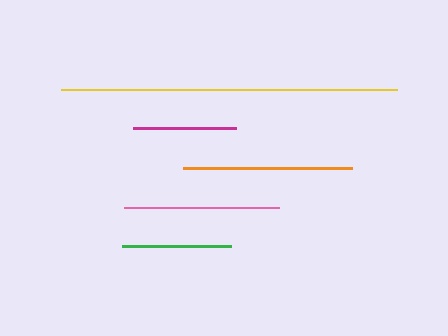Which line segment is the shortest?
The magenta line is the shortest at approximately 103 pixels.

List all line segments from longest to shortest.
From longest to shortest: yellow, orange, pink, green, magenta.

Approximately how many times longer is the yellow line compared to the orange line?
The yellow line is approximately 2.0 times the length of the orange line.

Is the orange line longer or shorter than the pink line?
The orange line is longer than the pink line.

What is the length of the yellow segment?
The yellow segment is approximately 336 pixels long.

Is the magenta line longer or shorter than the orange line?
The orange line is longer than the magenta line.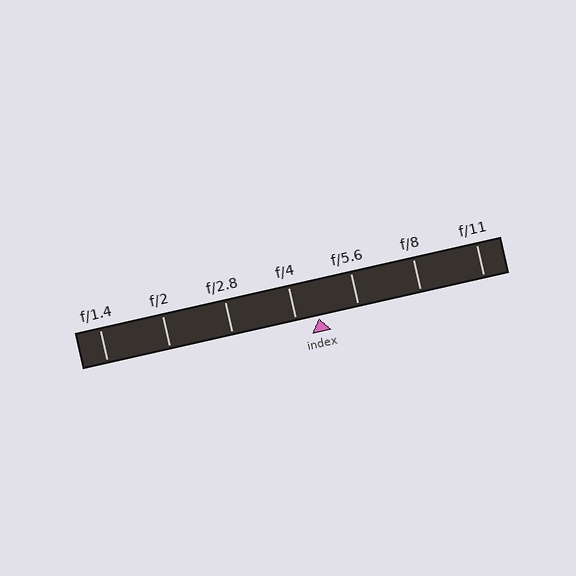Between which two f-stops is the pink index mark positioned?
The index mark is between f/4 and f/5.6.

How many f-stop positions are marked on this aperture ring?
There are 7 f-stop positions marked.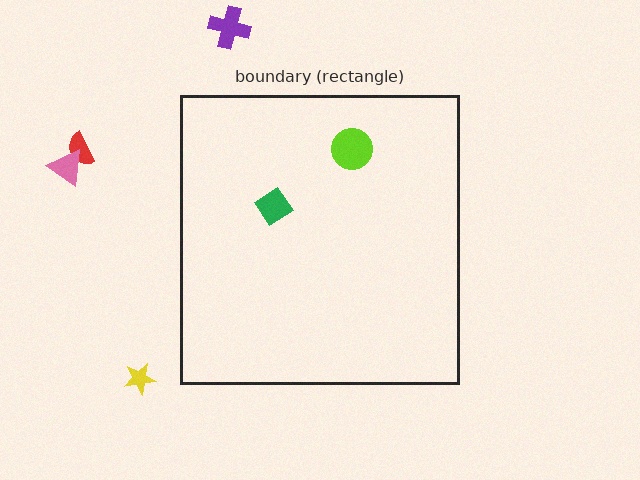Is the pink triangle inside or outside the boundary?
Outside.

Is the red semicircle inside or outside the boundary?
Outside.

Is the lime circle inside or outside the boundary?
Inside.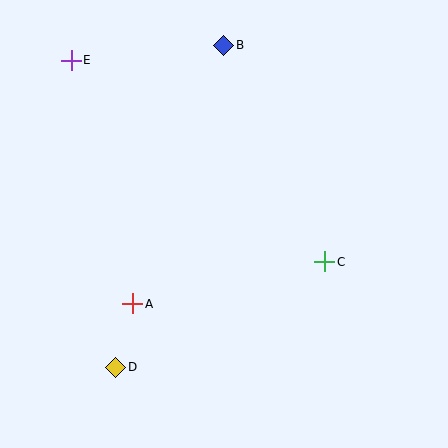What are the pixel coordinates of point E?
Point E is at (71, 61).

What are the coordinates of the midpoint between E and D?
The midpoint between E and D is at (94, 214).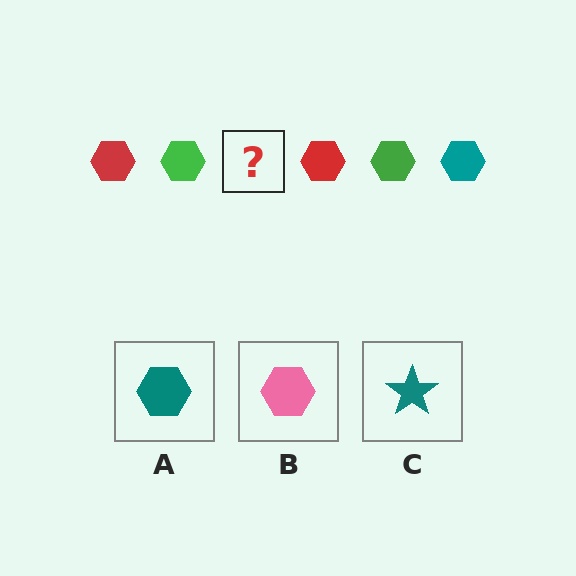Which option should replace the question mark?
Option A.